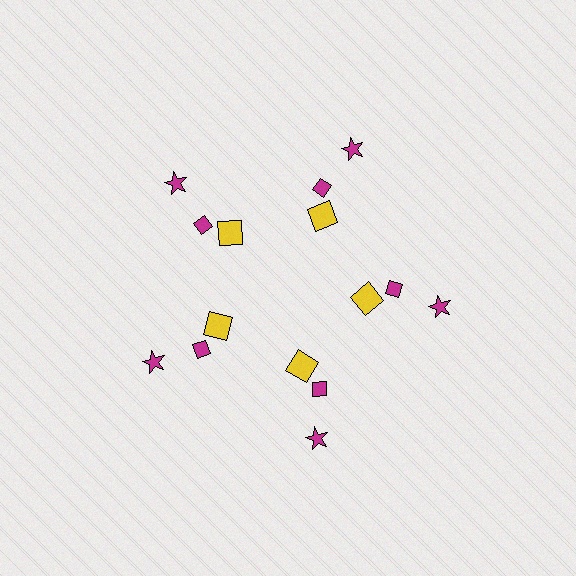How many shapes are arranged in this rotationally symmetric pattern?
There are 15 shapes, arranged in 5 groups of 3.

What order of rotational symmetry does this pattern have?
This pattern has 5-fold rotational symmetry.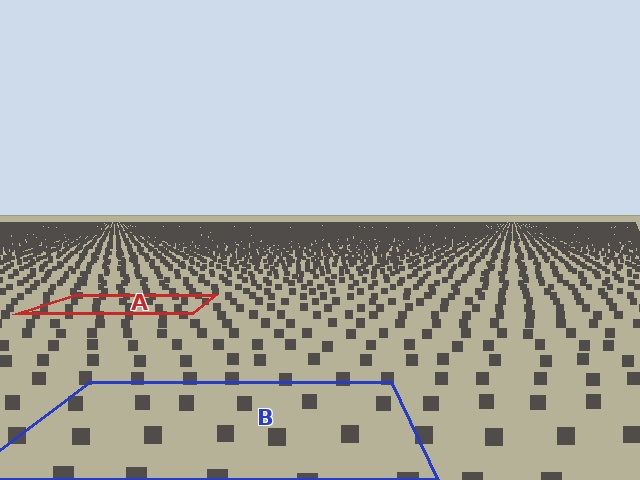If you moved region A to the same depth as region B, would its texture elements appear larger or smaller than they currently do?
They would appear larger. At a closer depth, the same texture elements are projected at a bigger on-screen size.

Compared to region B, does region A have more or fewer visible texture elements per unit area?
Region A has more texture elements per unit area — they are packed more densely because it is farther away.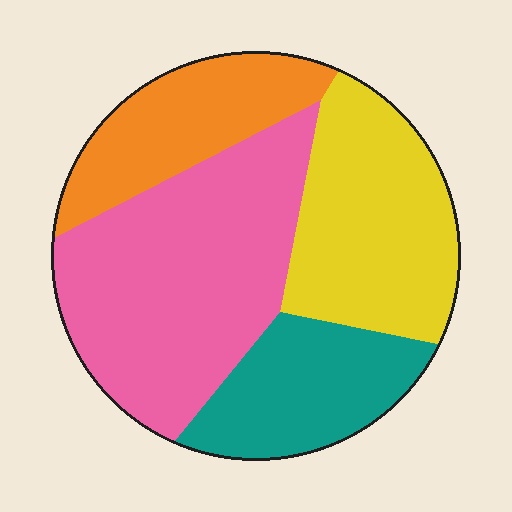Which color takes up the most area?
Pink, at roughly 40%.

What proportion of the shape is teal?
Teal takes up about one sixth (1/6) of the shape.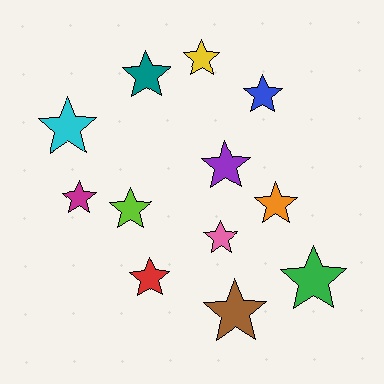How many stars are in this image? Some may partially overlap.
There are 12 stars.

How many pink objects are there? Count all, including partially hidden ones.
There is 1 pink object.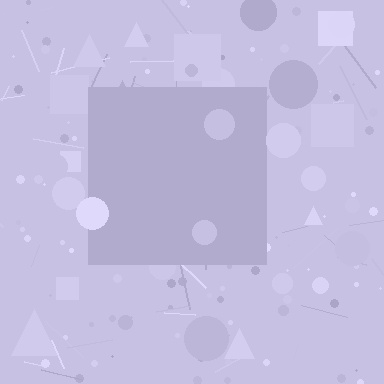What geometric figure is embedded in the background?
A square is embedded in the background.